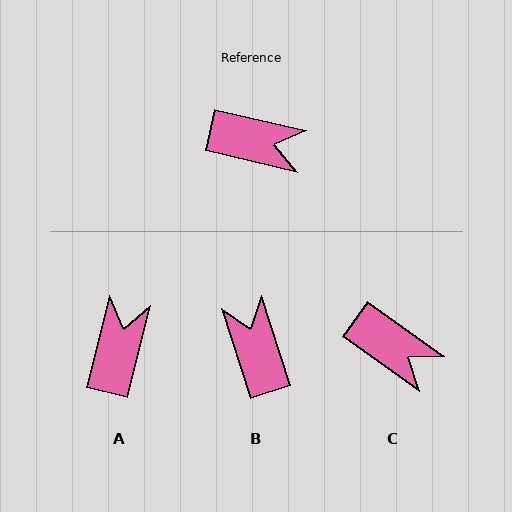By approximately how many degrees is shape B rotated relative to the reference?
Approximately 121 degrees counter-clockwise.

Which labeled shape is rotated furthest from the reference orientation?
B, about 121 degrees away.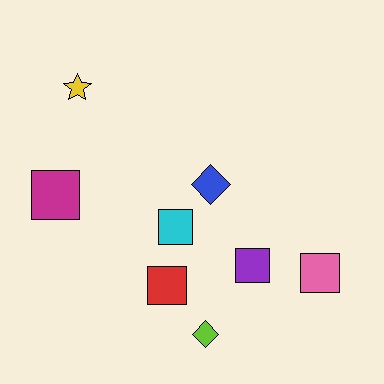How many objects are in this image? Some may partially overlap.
There are 8 objects.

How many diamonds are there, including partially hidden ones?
There are 2 diamonds.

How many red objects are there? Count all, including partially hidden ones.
There is 1 red object.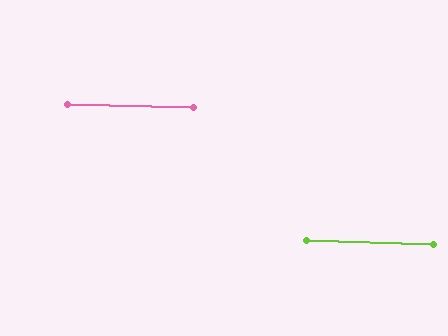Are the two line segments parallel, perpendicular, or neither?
Parallel — their directions differ by only 0.8°.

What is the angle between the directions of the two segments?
Approximately 1 degree.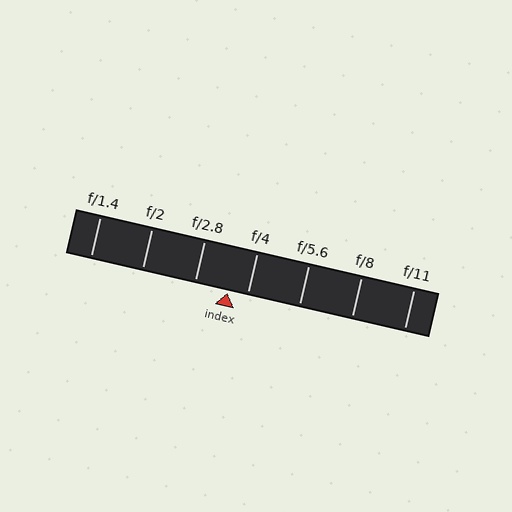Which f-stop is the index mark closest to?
The index mark is closest to f/4.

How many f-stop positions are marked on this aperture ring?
There are 7 f-stop positions marked.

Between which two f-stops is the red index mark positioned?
The index mark is between f/2.8 and f/4.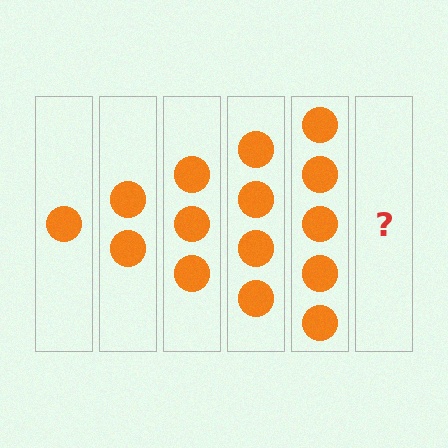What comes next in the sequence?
The next element should be 6 circles.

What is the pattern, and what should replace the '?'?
The pattern is that each step adds one more circle. The '?' should be 6 circles.